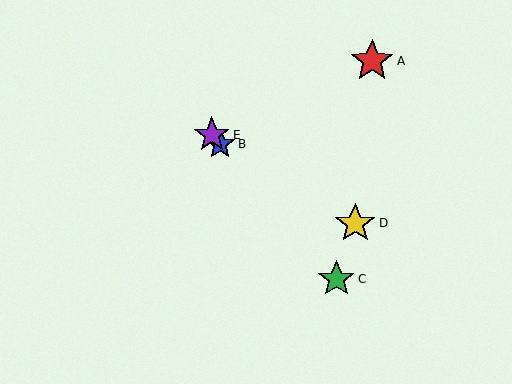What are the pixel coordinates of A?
Object A is at (372, 61).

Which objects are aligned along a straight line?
Objects B, C, E are aligned along a straight line.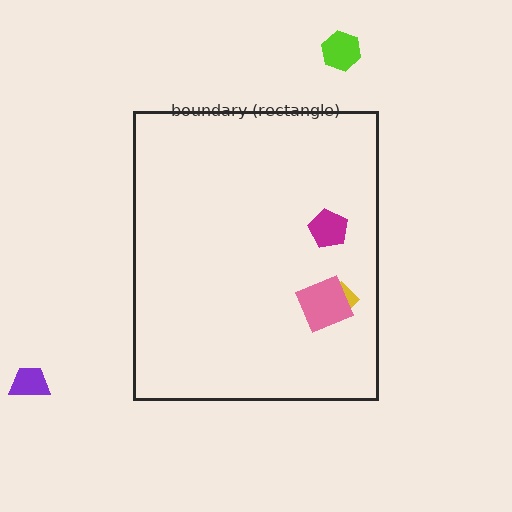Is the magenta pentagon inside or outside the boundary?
Inside.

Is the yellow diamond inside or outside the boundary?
Inside.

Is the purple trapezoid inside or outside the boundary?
Outside.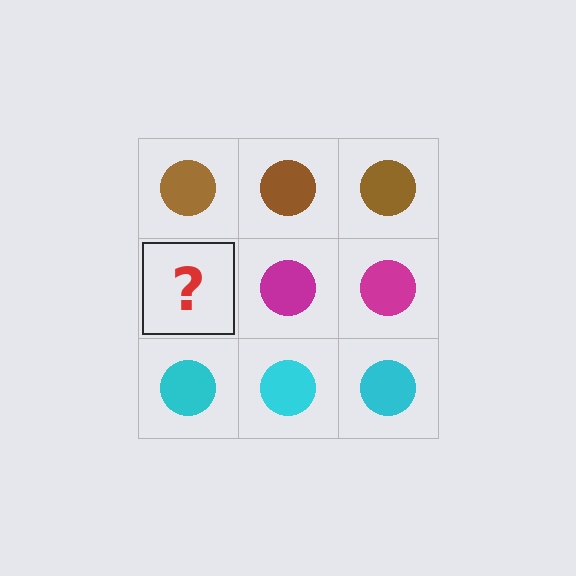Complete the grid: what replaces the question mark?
The question mark should be replaced with a magenta circle.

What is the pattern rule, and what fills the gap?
The rule is that each row has a consistent color. The gap should be filled with a magenta circle.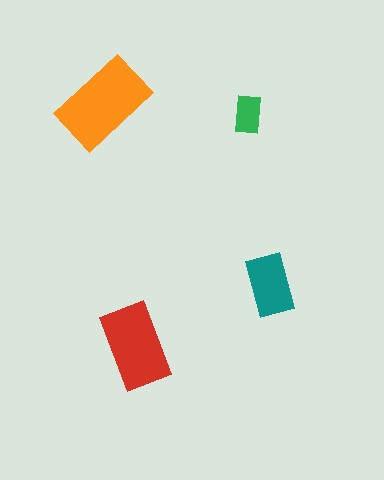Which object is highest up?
The orange rectangle is topmost.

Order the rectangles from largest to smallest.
the orange one, the red one, the teal one, the green one.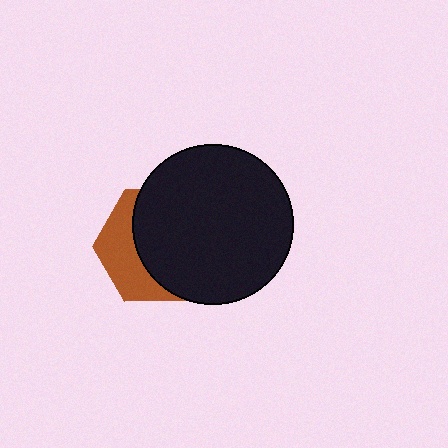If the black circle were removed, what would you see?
You would see the complete brown hexagon.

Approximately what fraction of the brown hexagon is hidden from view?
Roughly 64% of the brown hexagon is hidden behind the black circle.